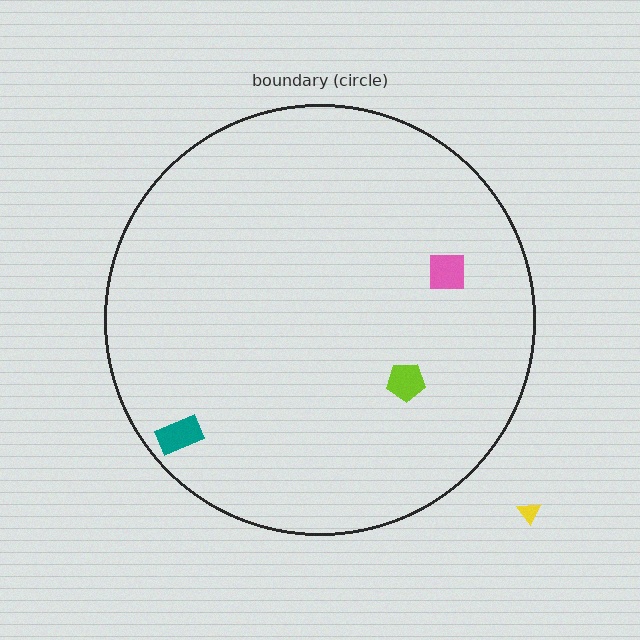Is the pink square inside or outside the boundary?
Inside.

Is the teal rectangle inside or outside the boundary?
Inside.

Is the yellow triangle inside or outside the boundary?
Outside.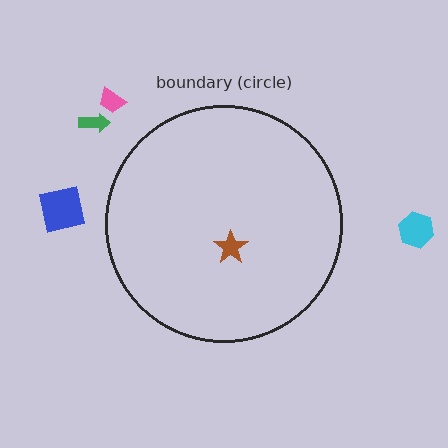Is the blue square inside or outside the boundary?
Outside.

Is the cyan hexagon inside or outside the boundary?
Outside.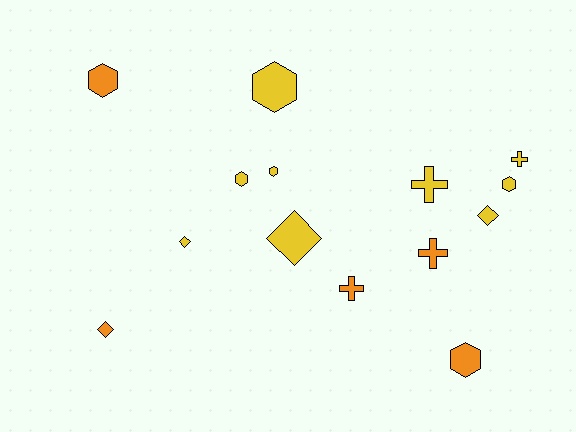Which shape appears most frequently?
Hexagon, with 6 objects.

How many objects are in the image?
There are 14 objects.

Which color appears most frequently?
Yellow, with 9 objects.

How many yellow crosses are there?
There are 2 yellow crosses.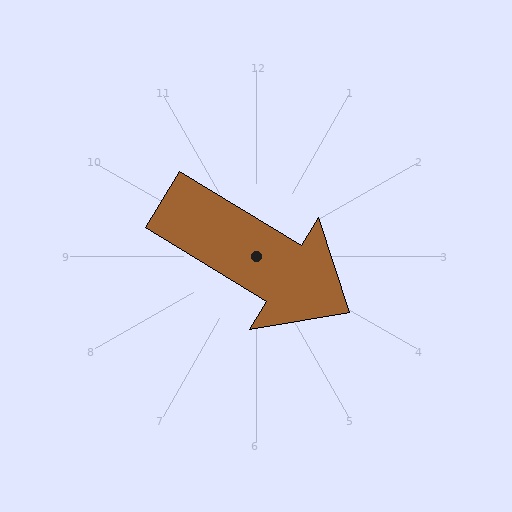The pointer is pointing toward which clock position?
Roughly 4 o'clock.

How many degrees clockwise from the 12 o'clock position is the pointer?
Approximately 121 degrees.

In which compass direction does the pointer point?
Southeast.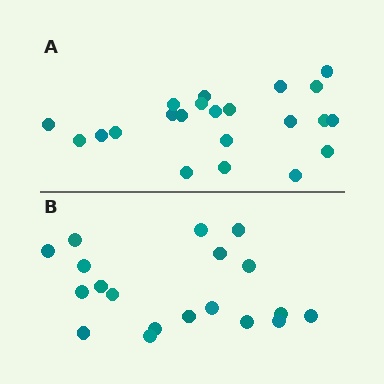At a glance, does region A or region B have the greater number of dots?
Region A (the top region) has more dots.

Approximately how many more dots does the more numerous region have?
Region A has just a few more — roughly 2 or 3 more dots than region B.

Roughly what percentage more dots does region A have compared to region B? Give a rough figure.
About 15% more.